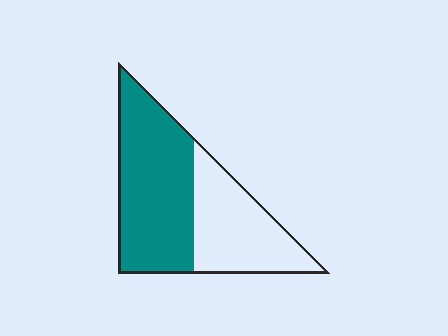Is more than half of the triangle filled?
Yes.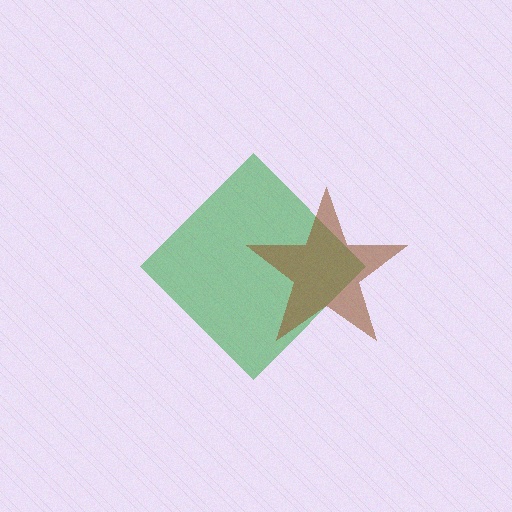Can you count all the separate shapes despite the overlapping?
Yes, there are 2 separate shapes.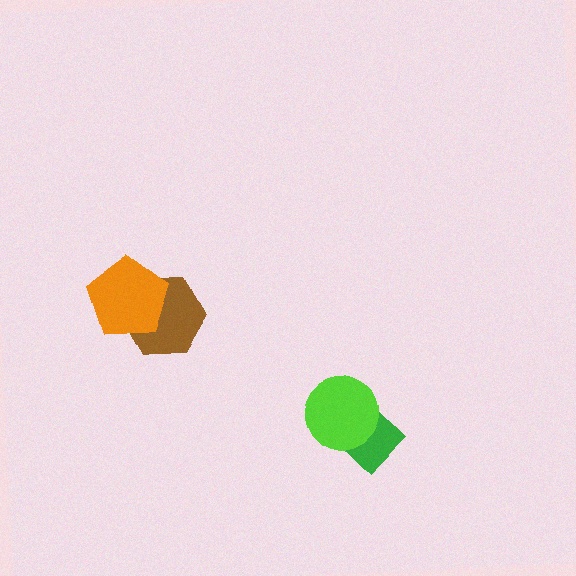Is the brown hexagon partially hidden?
Yes, it is partially covered by another shape.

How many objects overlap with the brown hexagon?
1 object overlaps with the brown hexagon.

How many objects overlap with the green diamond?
1 object overlaps with the green diamond.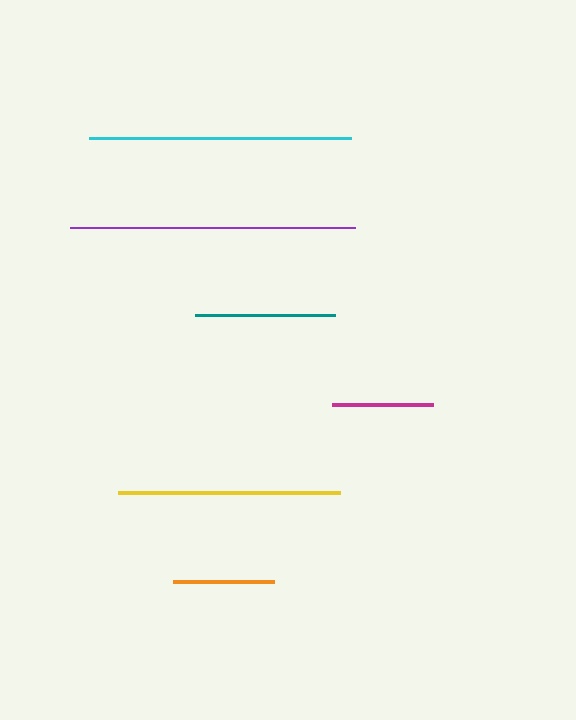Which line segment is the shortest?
The orange line is the shortest at approximately 101 pixels.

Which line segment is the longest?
The purple line is the longest at approximately 285 pixels.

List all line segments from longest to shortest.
From longest to shortest: purple, cyan, yellow, teal, magenta, orange.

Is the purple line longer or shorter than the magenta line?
The purple line is longer than the magenta line.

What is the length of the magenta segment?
The magenta segment is approximately 101 pixels long.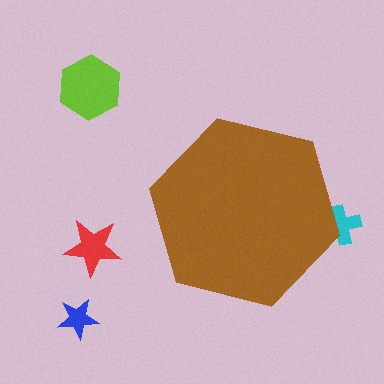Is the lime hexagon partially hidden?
No, the lime hexagon is fully visible.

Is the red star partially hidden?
No, the red star is fully visible.